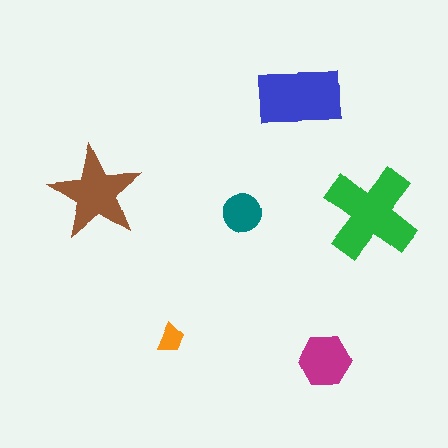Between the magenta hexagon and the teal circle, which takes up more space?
The magenta hexagon.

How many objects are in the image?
There are 6 objects in the image.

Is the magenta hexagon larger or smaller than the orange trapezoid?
Larger.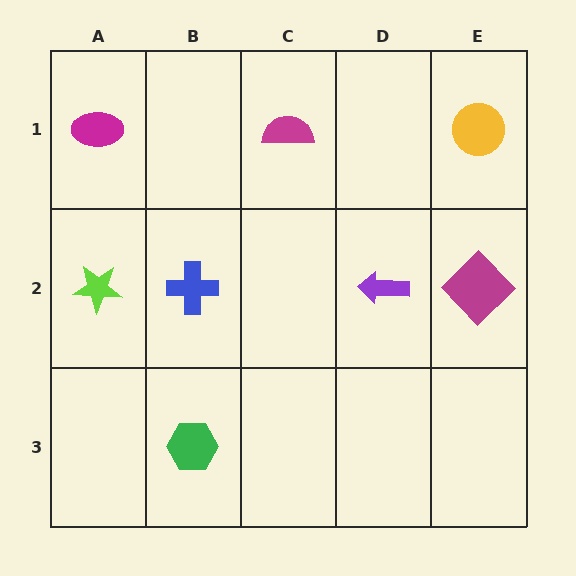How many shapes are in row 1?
3 shapes.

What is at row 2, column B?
A blue cross.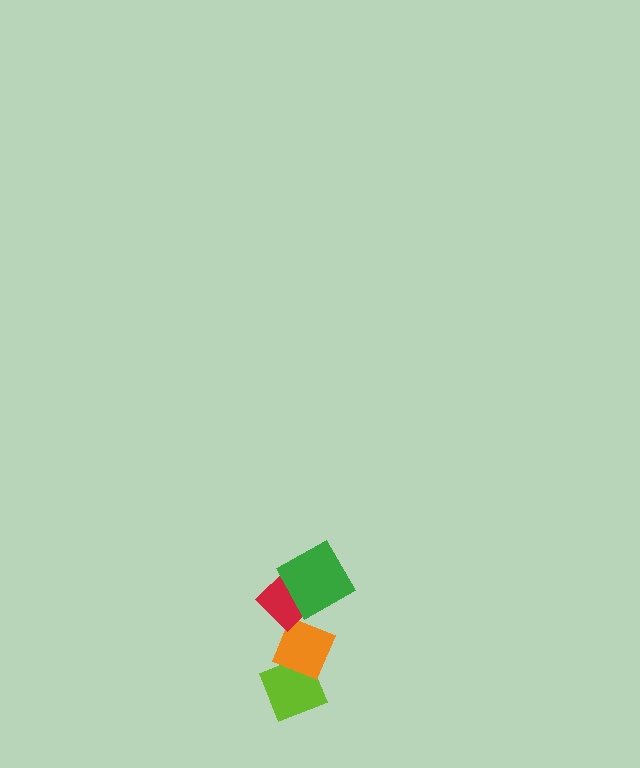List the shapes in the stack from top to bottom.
From top to bottom: the green square, the red diamond, the orange diamond, the lime diamond.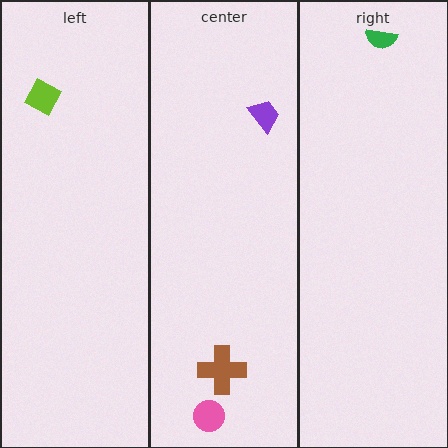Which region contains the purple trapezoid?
The center region.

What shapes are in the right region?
The green semicircle.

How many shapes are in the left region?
1.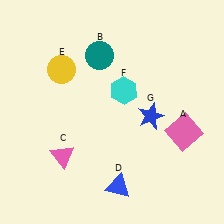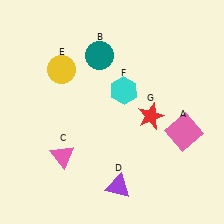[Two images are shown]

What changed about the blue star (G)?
In Image 1, G is blue. In Image 2, it changed to red.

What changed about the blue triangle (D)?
In Image 1, D is blue. In Image 2, it changed to purple.